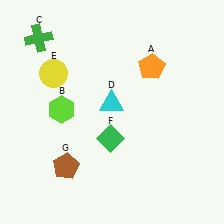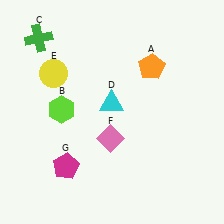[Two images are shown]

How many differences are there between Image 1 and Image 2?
There are 2 differences between the two images.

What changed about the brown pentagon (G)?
In Image 1, G is brown. In Image 2, it changed to magenta.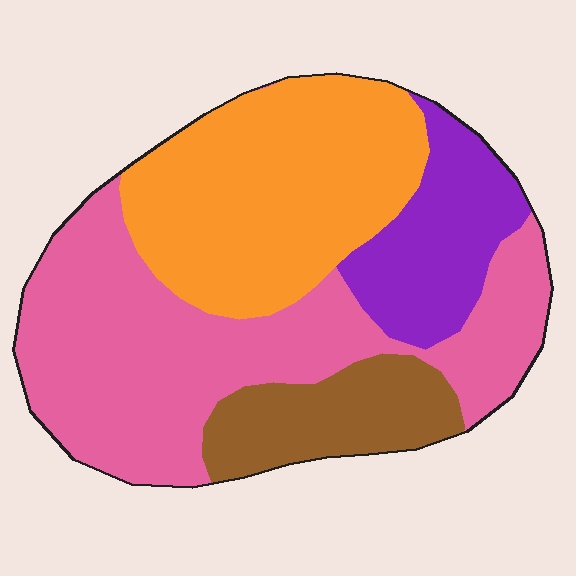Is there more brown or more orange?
Orange.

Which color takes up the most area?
Pink, at roughly 40%.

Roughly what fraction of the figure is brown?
Brown takes up less than a sixth of the figure.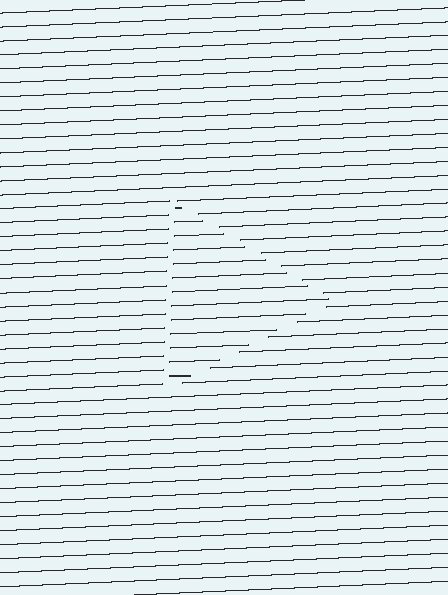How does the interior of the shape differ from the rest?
The interior of the shape contains the same grating, shifted by half a period — the contour is defined by the phase discontinuity where line-ends from the inner and outer gratings abut.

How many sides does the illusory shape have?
3 sides — the line-ends trace a triangle.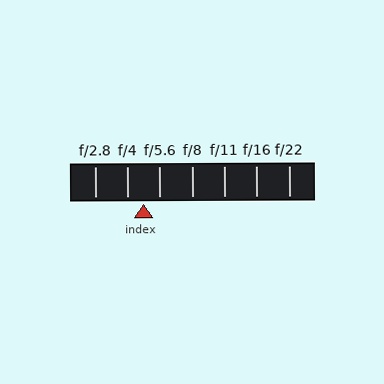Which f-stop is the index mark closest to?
The index mark is closest to f/4.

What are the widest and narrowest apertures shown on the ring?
The widest aperture shown is f/2.8 and the narrowest is f/22.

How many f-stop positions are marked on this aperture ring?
There are 7 f-stop positions marked.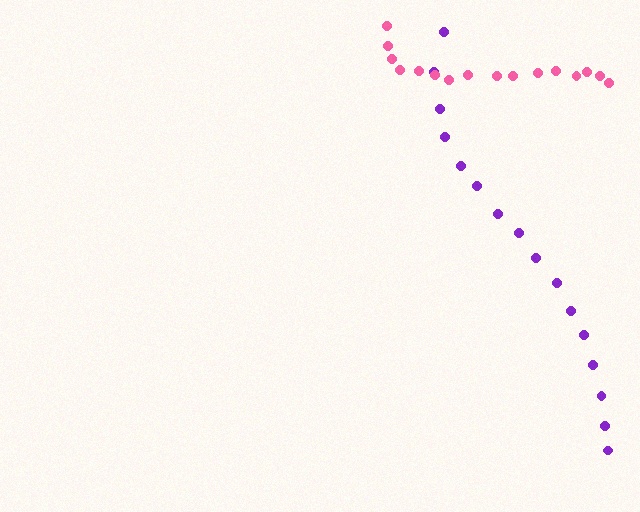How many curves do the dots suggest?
There are 2 distinct paths.